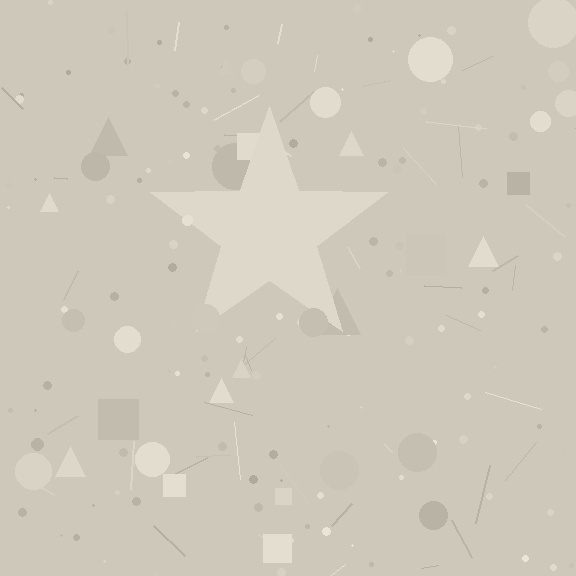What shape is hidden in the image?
A star is hidden in the image.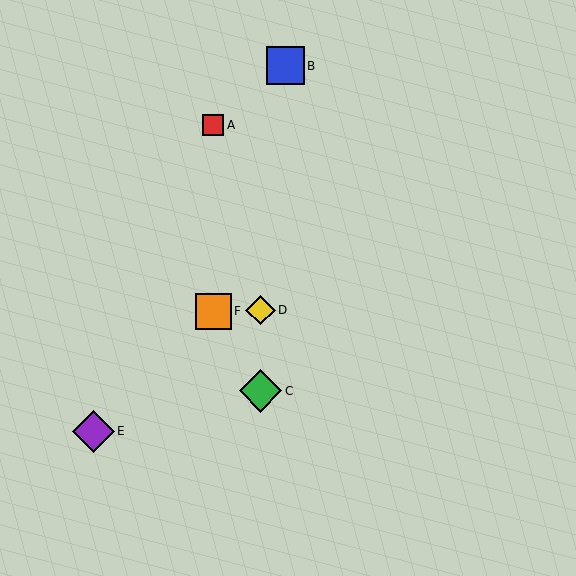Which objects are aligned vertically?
Objects A, F are aligned vertically.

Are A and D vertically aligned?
No, A is at x≈213 and D is at x≈261.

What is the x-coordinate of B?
Object B is at x≈285.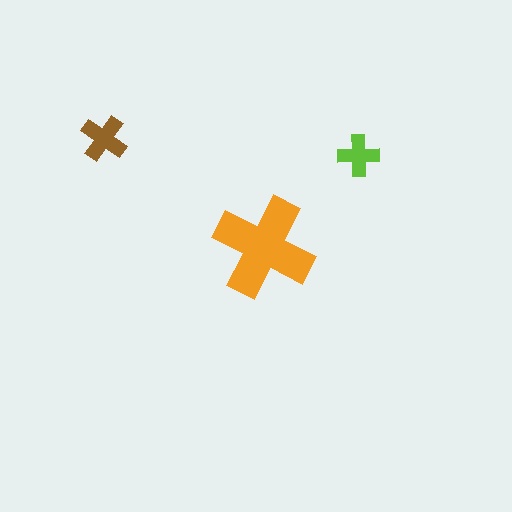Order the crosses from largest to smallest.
the orange one, the brown one, the lime one.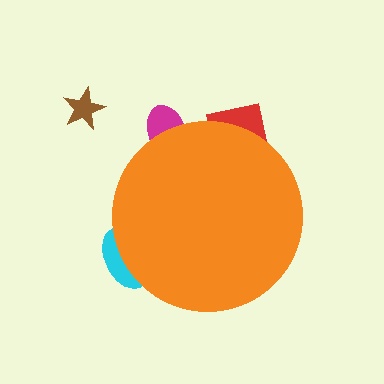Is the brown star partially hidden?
No, the brown star is fully visible.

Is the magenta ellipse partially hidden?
Yes, the magenta ellipse is partially hidden behind the orange circle.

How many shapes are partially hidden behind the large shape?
3 shapes are partially hidden.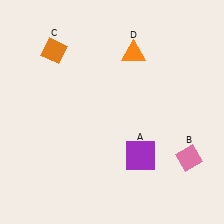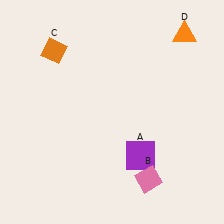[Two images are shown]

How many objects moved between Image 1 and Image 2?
2 objects moved between the two images.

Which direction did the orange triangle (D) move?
The orange triangle (D) moved right.